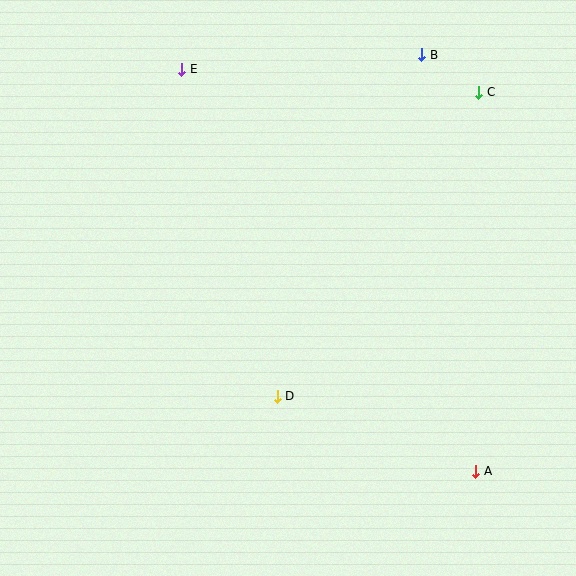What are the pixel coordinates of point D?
Point D is at (277, 396).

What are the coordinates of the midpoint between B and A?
The midpoint between B and A is at (449, 263).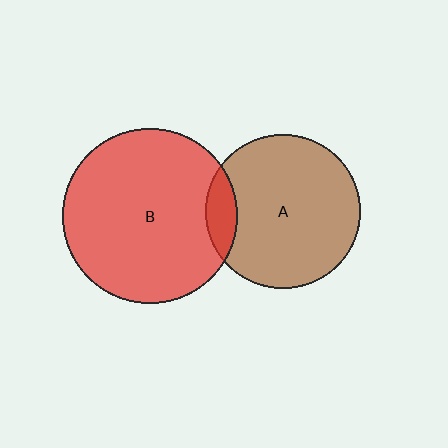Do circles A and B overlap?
Yes.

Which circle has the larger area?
Circle B (red).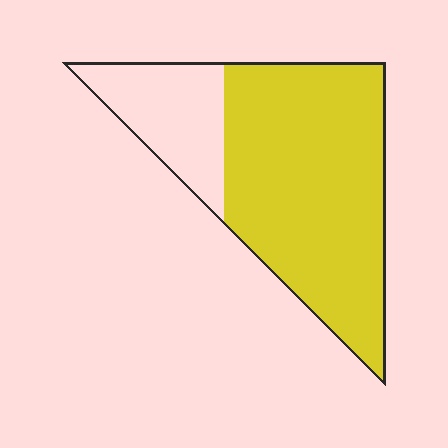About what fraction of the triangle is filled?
About three quarters (3/4).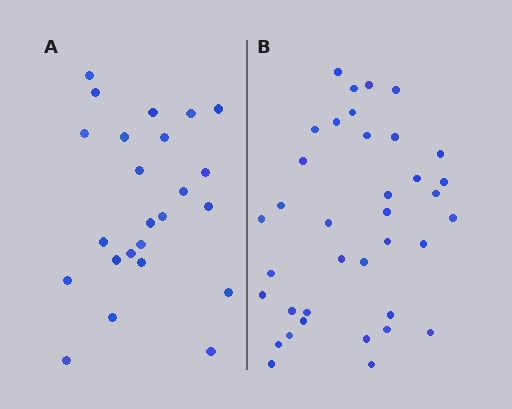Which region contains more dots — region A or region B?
Region B (the right region) has more dots.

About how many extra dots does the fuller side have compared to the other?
Region B has approximately 15 more dots than region A.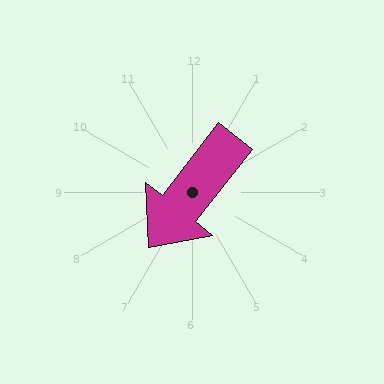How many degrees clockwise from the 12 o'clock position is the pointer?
Approximately 218 degrees.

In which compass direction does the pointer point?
Southwest.